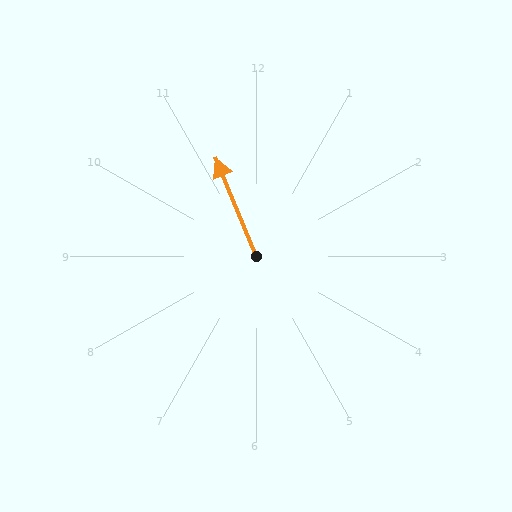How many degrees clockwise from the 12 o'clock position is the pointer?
Approximately 338 degrees.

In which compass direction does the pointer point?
North.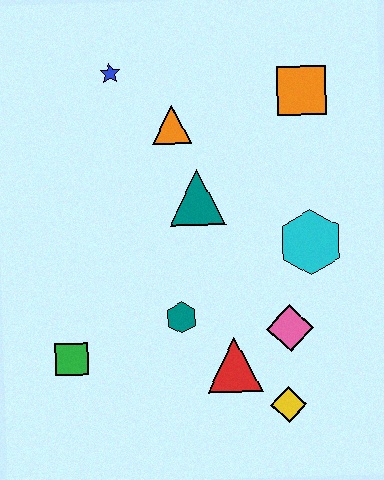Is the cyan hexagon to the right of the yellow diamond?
Yes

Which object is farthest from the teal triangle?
The yellow diamond is farthest from the teal triangle.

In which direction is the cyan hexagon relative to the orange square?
The cyan hexagon is below the orange square.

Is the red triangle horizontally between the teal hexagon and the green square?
No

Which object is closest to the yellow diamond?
The red triangle is closest to the yellow diamond.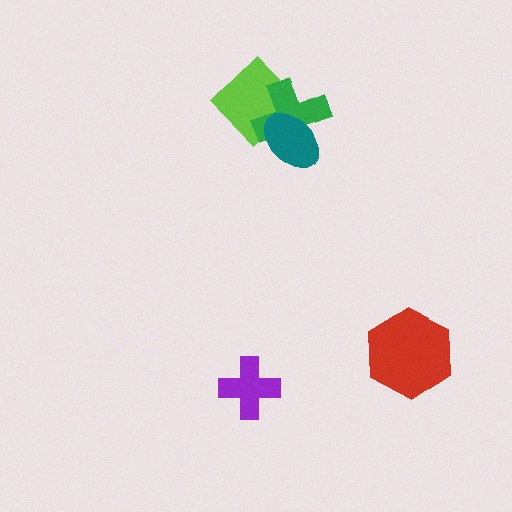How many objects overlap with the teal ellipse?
2 objects overlap with the teal ellipse.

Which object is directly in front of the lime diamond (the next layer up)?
The green cross is directly in front of the lime diamond.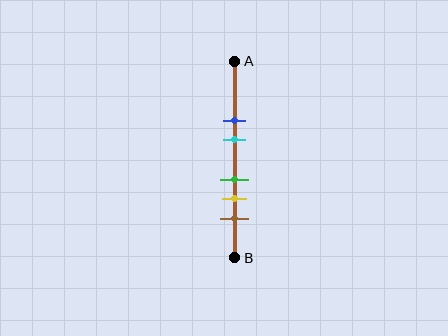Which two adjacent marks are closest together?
The green and yellow marks are the closest adjacent pair.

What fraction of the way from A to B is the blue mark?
The blue mark is approximately 30% (0.3) of the way from A to B.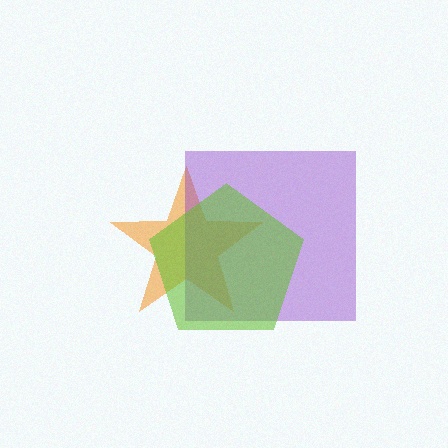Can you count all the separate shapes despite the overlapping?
Yes, there are 3 separate shapes.